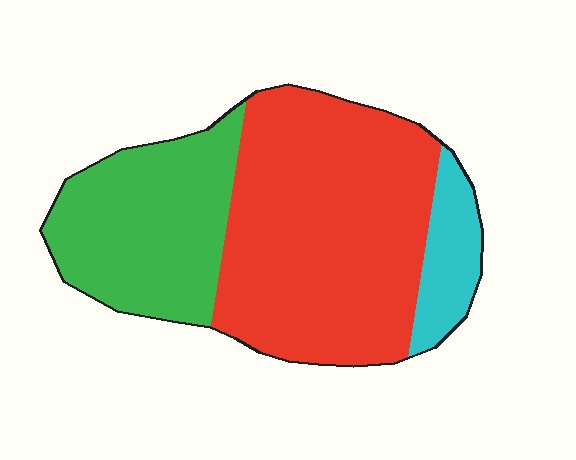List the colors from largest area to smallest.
From largest to smallest: red, green, cyan.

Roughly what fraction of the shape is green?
Green covers 32% of the shape.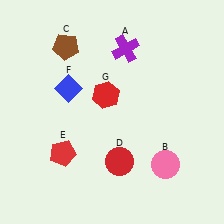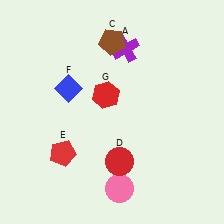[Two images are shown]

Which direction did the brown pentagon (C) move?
The brown pentagon (C) moved right.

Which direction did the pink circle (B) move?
The pink circle (B) moved left.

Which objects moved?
The objects that moved are: the pink circle (B), the brown pentagon (C).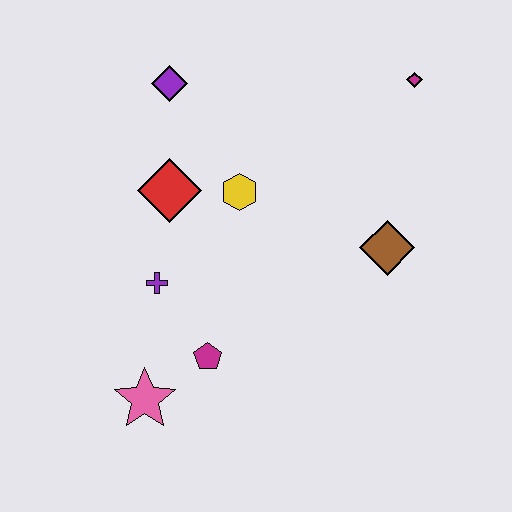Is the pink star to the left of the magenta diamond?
Yes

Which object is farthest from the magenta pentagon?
The magenta diamond is farthest from the magenta pentagon.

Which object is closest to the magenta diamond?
The brown diamond is closest to the magenta diamond.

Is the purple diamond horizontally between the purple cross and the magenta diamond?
Yes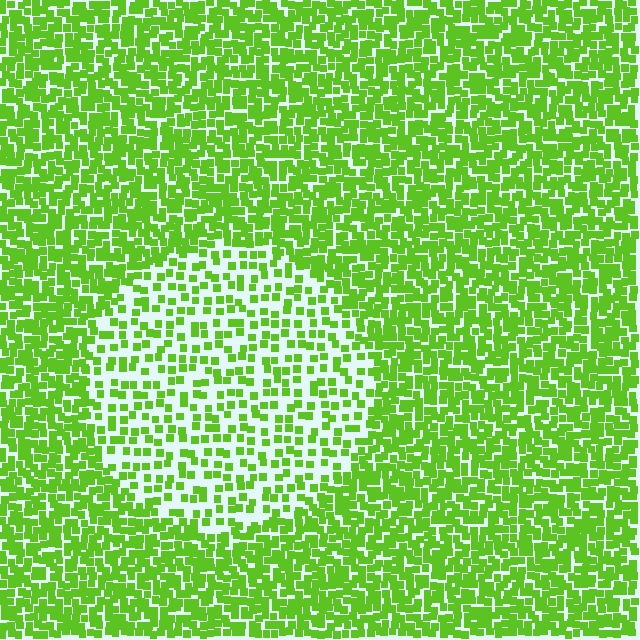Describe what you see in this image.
The image contains small lime elements arranged at two different densities. A circle-shaped region is visible where the elements are less densely packed than the surrounding area.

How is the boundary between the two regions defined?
The boundary is defined by a change in element density (approximately 2.2x ratio). All elements are the same color, size, and shape.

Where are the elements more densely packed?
The elements are more densely packed outside the circle boundary.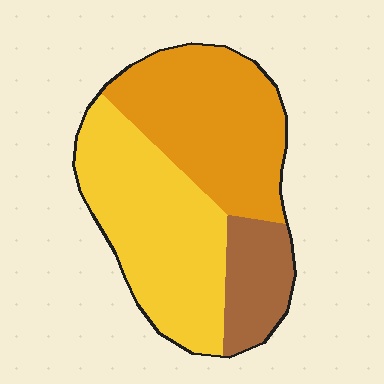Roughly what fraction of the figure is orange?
Orange takes up about two fifths (2/5) of the figure.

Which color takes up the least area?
Brown, at roughly 15%.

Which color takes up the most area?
Yellow, at roughly 45%.